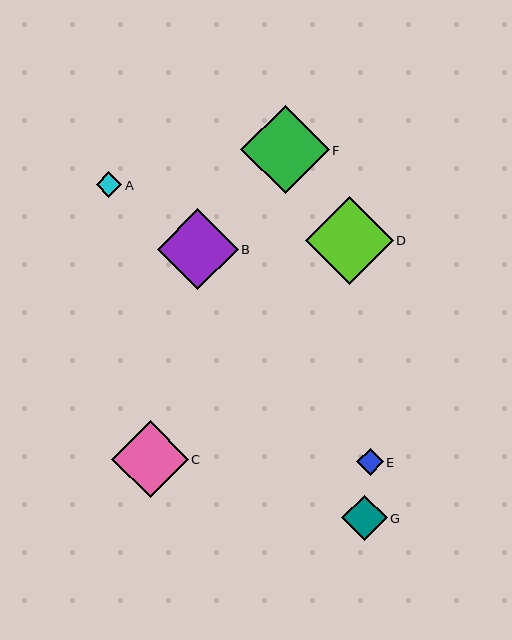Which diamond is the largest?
Diamond F is the largest with a size of approximately 89 pixels.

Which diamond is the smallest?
Diamond A is the smallest with a size of approximately 25 pixels.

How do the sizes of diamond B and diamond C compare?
Diamond B and diamond C are approximately the same size.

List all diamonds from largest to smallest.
From largest to smallest: F, D, B, C, G, E, A.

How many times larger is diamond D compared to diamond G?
Diamond D is approximately 1.9 times the size of diamond G.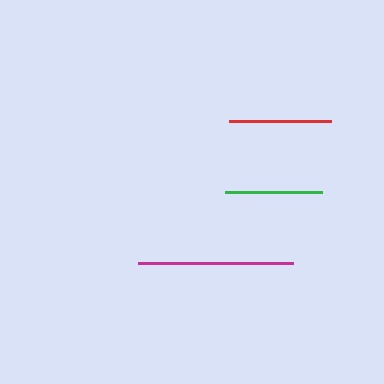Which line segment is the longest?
The magenta line is the longest at approximately 155 pixels.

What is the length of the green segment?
The green segment is approximately 97 pixels long.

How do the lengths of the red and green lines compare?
The red and green lines are approximately the same length.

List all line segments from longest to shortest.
From longest to shortest: magenta, red, green.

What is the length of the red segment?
The red segment is approximately 101 pixels long.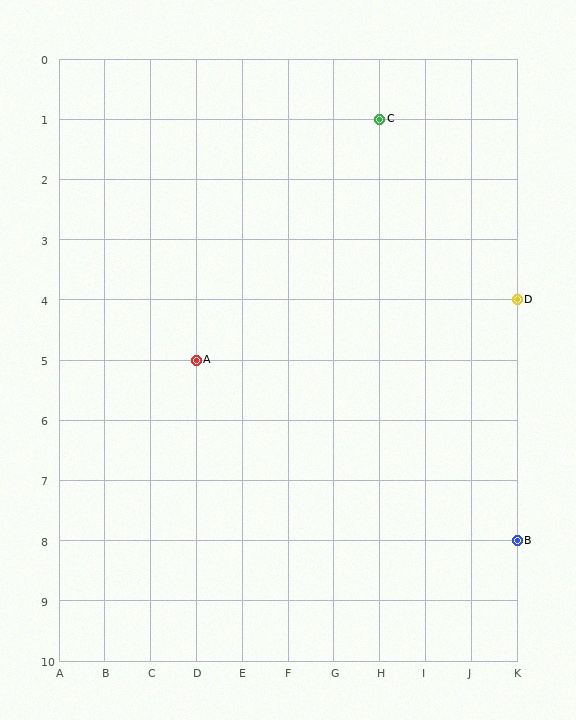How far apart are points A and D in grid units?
Points A and D are 7 columns and 1 row apart (about 7.1 grid units diagonally).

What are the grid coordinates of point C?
Point C is at grid coordinates (H, 1).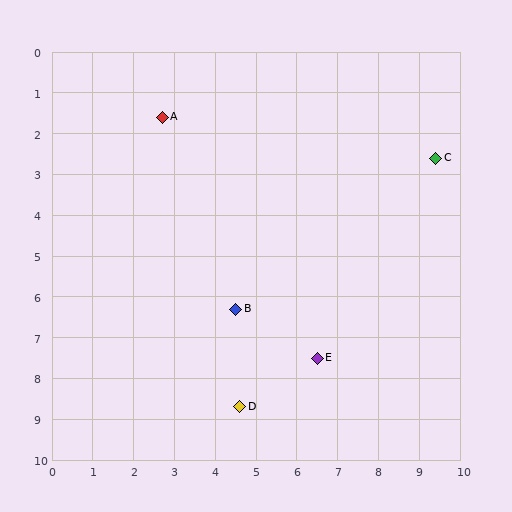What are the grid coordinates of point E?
Point E is at approximately (6.5, 7.5).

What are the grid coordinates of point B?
Point B is at approximately (4.5, 6.3).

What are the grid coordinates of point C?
Point C is at approximately (9.4, 2.6).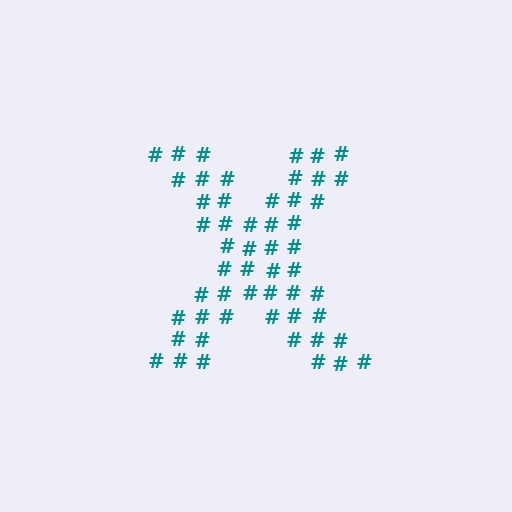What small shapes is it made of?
It is made of small hash symbols.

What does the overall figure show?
The overall figure shows the letter X.